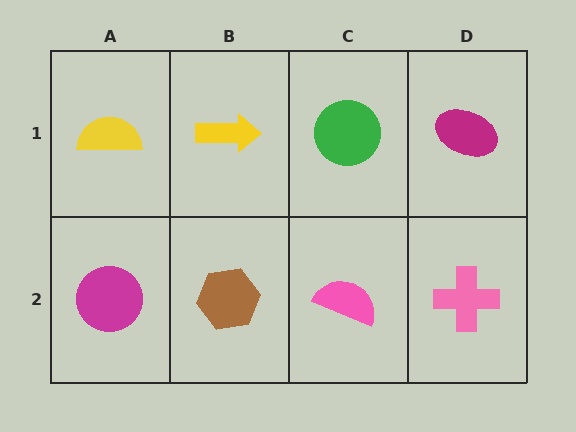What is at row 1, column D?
A magenta ellipse.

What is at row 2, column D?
A pink cross.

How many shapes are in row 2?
4 shapes.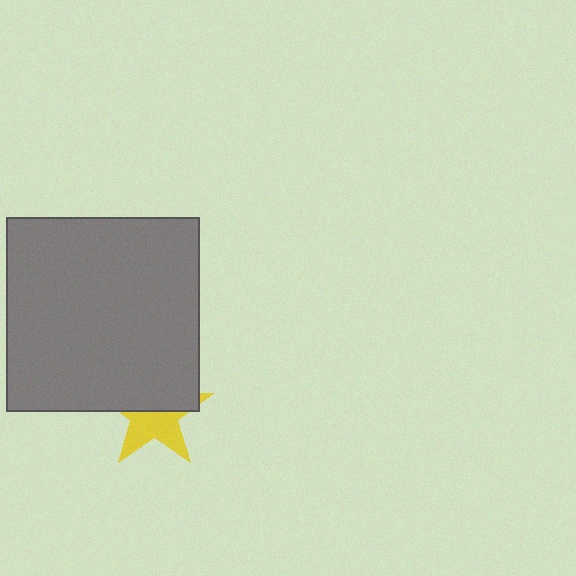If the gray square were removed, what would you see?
You would see the complete yellow star.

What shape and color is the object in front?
The object in front is a gray square.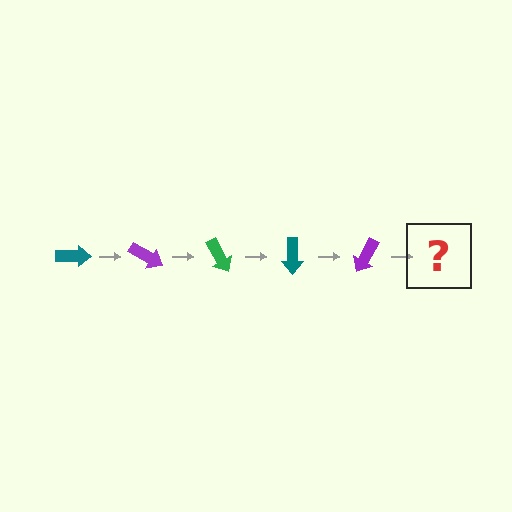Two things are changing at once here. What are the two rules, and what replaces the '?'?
The two rules are that it rotates 30 degrees each step and the color cycles through teal, purple, and green. The '?' should be a green arrow, rotated 150 degrees from the start.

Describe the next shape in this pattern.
It should be a green arrow, rotated 150 degrees from the start.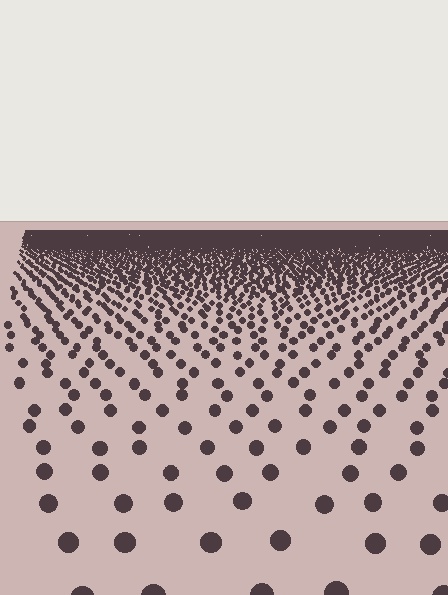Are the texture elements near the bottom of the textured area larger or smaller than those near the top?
Larger. Near the bottom, elements are closer to the viewer and appear at a bigger on-screen size.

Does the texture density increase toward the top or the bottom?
Density increases toward the top.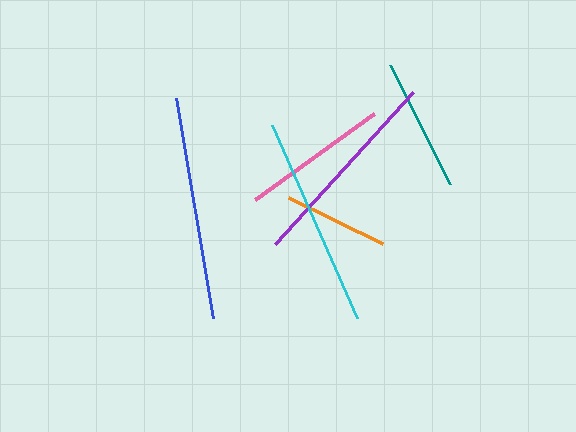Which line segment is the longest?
The blue line is the longest at approximately 223 pixels.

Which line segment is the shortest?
The orange line is the shortest at approximately 105 pixels.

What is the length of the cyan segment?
The cyan segment is approximately 211 pixels long.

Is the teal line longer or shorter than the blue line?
The blue line is longer than the teal line.